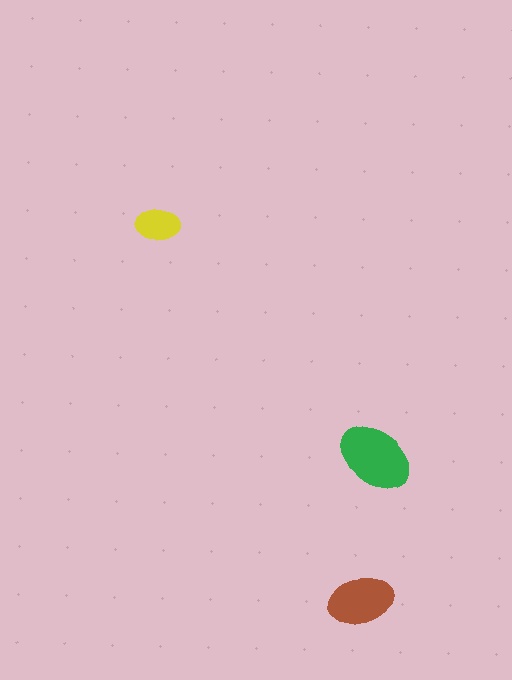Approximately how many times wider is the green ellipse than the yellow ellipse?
About 1.5 times wider.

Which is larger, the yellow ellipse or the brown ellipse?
The brown one.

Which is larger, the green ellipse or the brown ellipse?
The green one.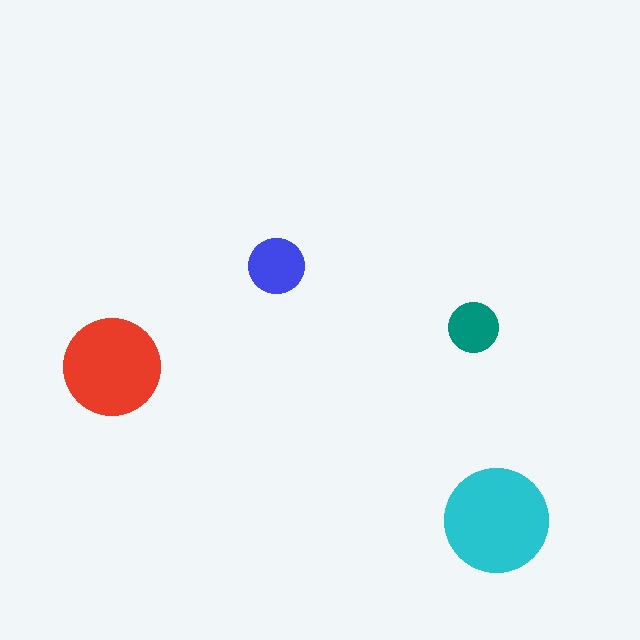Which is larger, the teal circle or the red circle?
The red one.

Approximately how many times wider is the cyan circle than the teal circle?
About 2 times wider.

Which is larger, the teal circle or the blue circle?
The blue one.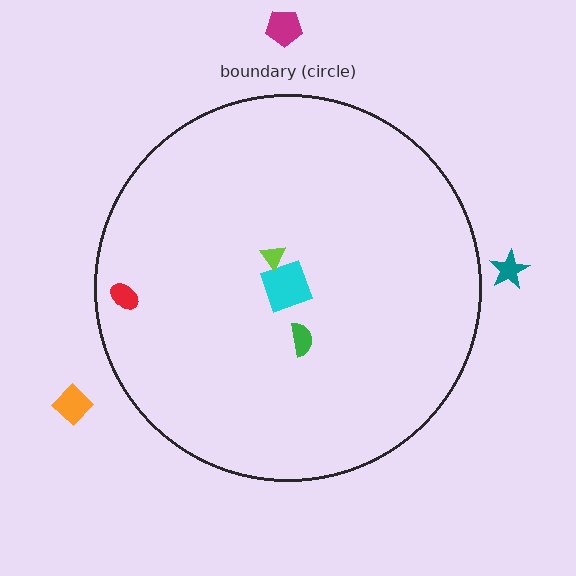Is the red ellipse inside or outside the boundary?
Inside.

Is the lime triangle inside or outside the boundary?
Inside.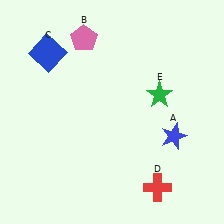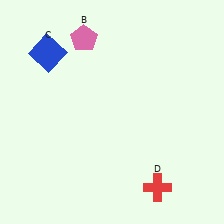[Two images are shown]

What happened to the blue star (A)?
The blue star (A) was removed in Image 2. It was in the bottom-right area of Image 1.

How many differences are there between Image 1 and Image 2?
There are 2 differences between the two images.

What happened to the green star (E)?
The green star (E) was removed in Image 2. It was in the top-right area of Image 1.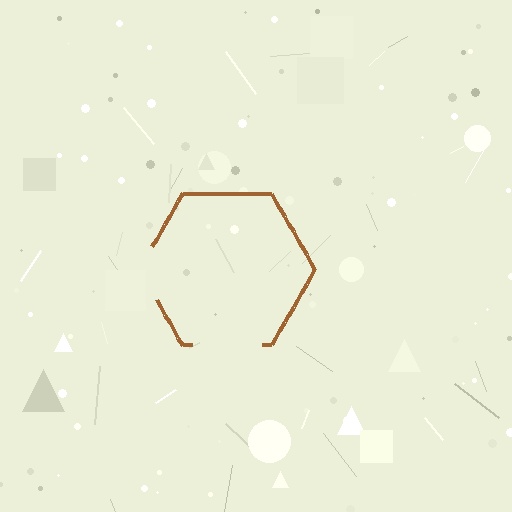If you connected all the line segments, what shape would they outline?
They would outline a hexagon.